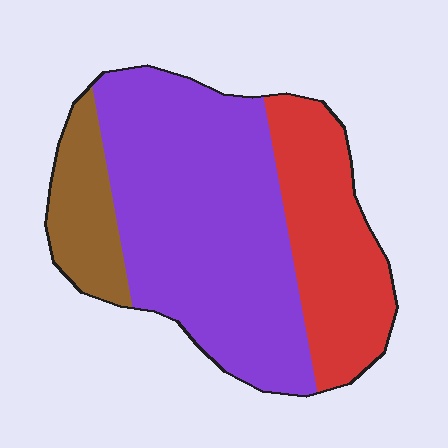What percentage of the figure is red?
Red covers around 30% of the figure.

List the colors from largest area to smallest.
From largest to smallest: purple, red, brown.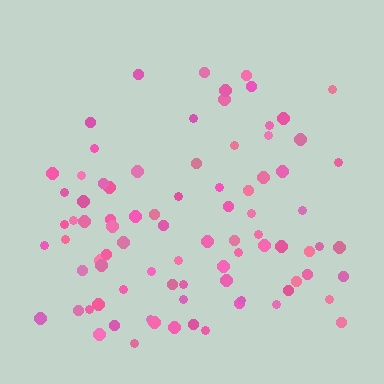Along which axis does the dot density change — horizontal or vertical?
Vertical.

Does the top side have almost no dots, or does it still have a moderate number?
Still a moderate number, just noticeably fewer than the bottom.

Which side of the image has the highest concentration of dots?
The bottom.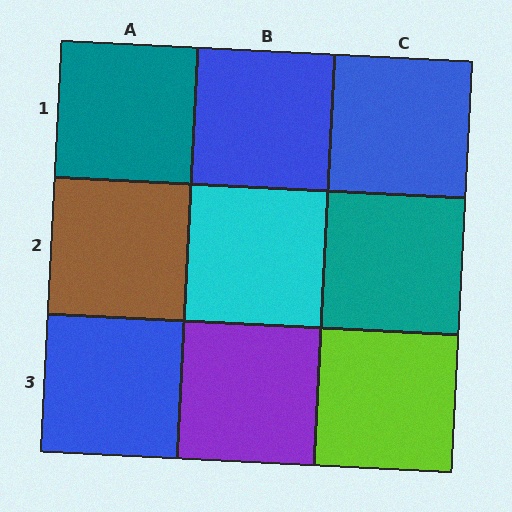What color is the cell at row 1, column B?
Blue.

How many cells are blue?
3 cells are blue.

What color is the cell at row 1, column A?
Teal.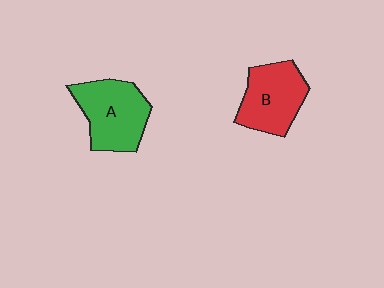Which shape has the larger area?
Shape A (green).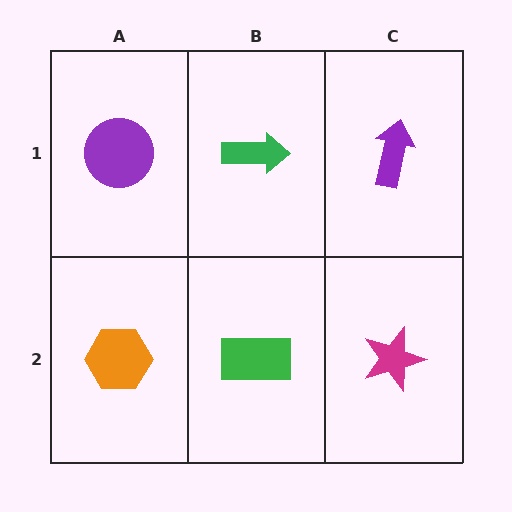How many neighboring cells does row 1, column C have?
2.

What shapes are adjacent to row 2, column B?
A green arrow (row 1, column B), an orange hexagon (row 2, column A), a magenta star (row 2, column C).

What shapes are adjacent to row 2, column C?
A purple arrow (row 1, column C), a green rectangle (row 2, column B).